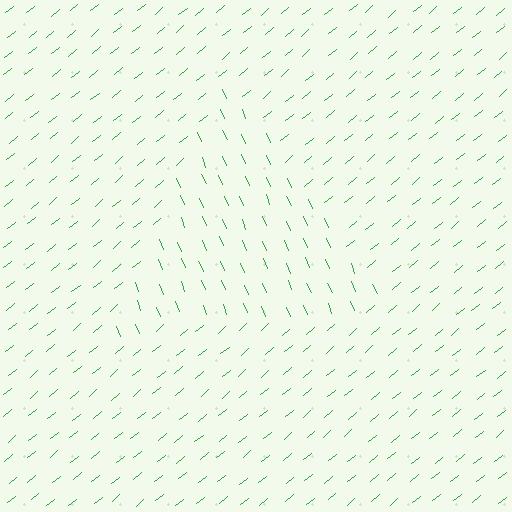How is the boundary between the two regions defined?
The boundary is defined purely by a change in line orientation (approximately 74 degrees difference). All lines are the same color and thickness.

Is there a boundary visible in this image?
Yes, there is a texture boundary formed by a change in line orientation.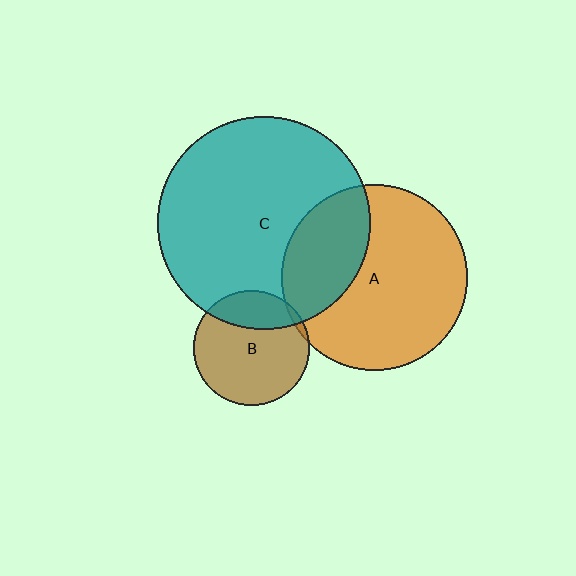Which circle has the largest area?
Circle C (teal).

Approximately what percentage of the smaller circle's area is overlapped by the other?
Approximately 30%.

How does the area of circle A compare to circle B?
Approximately 2.6 times.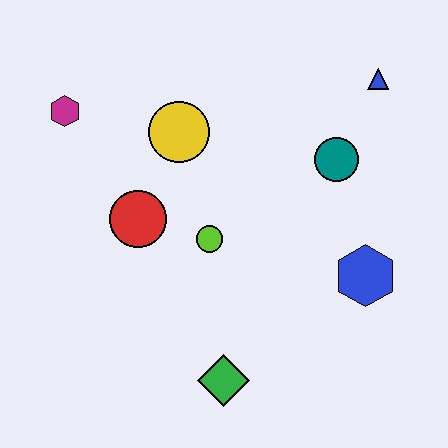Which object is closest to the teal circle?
The blue triangle is closest to the teal circle.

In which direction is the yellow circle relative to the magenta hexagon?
The yellow circle is to the right of the magenta hexagon.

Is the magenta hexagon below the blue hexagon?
No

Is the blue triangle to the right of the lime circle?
Yes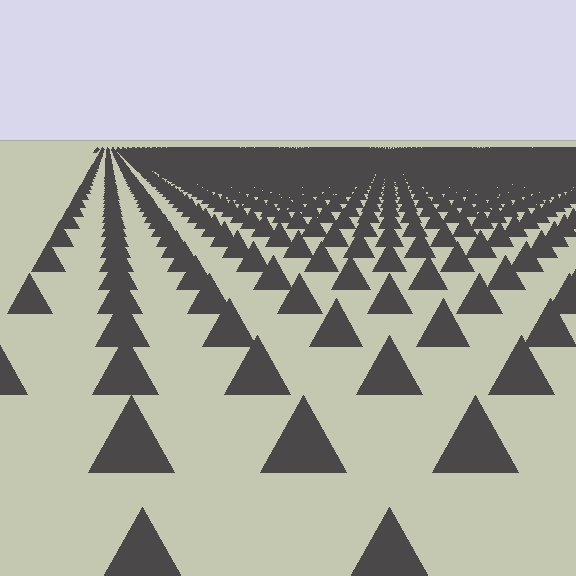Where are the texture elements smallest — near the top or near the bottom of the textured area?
Near the top.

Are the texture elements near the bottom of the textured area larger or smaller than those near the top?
Larger. Near the bottom, elements are closer to the viewer and appear at a bigger on-screen size.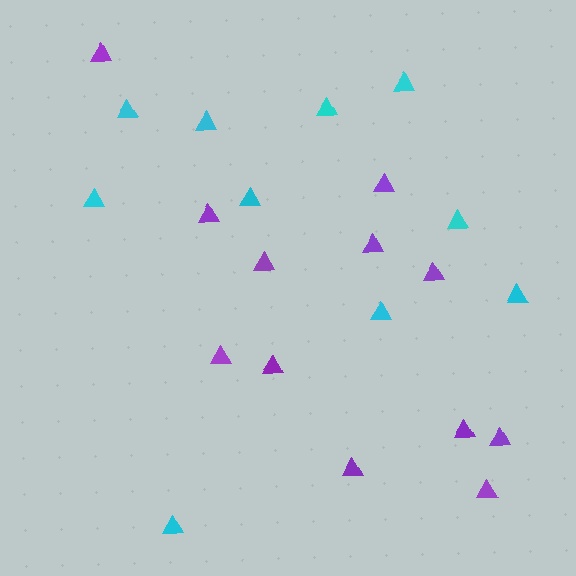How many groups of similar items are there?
There are 2 groups: one group of purple triangles (12) and one group of cyan triangles (10).